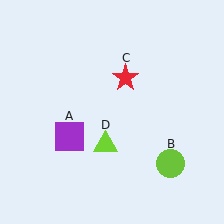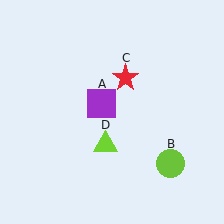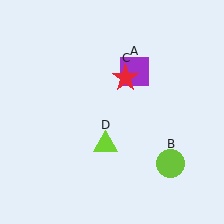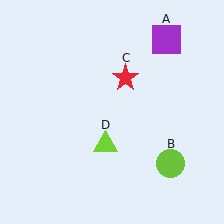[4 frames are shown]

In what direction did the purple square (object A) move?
The purple square (object A) moved up and to the right.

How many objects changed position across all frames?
1 object changed position: purple square (object A).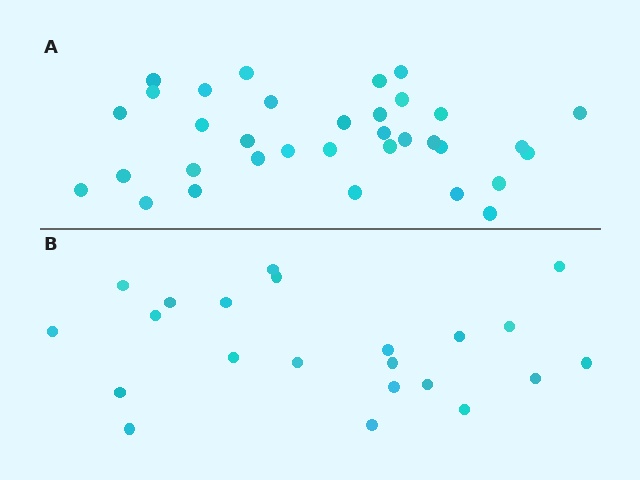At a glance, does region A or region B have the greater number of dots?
Region A (the top region) has more dots.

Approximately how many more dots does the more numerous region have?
Region A has roughly 12 or so more dots than region B.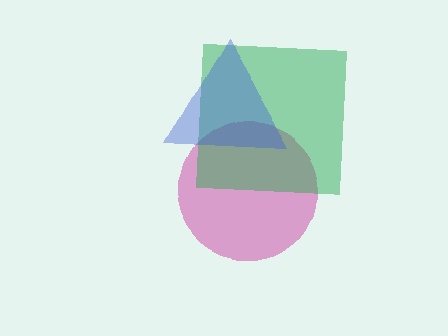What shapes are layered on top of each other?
The layered shapes are: a magenta circle, a green square, a blue triangle.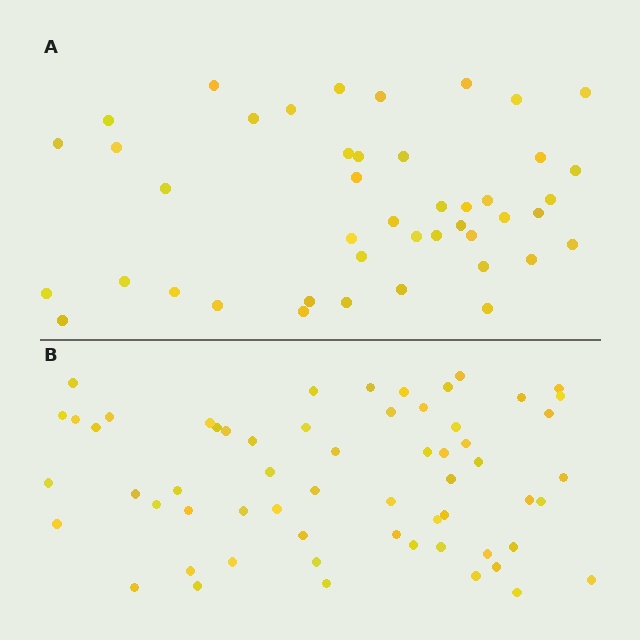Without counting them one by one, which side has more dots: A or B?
Region B (the bottom region) has more dots.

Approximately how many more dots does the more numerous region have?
Region B has approximately 15 more dots than region A.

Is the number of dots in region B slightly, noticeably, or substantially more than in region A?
Region B has noticeably more, but not dramatically so. The ratio is roughly 1.4 to 1.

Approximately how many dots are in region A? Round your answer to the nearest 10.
About 40 dots. (The exact count is 44, which rounds to 40.)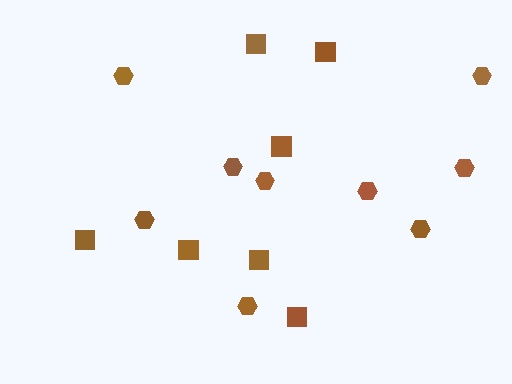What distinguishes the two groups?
There are 2 groups: one group of squares (7) and one group of hexagons (9).